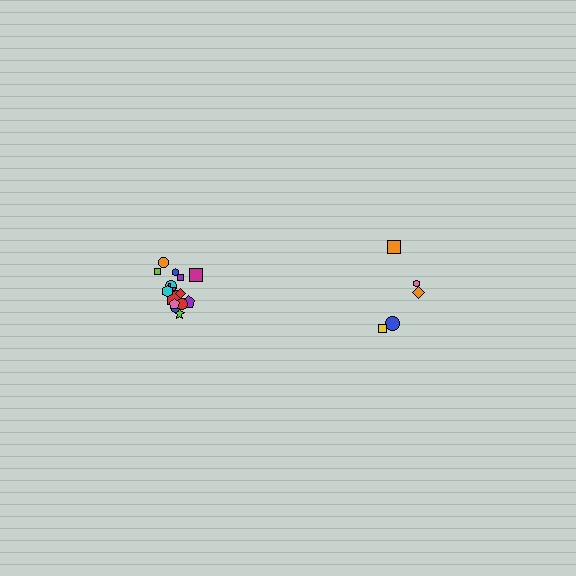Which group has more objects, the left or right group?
The left group.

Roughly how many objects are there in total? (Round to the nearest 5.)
Roughly 20 objects in total.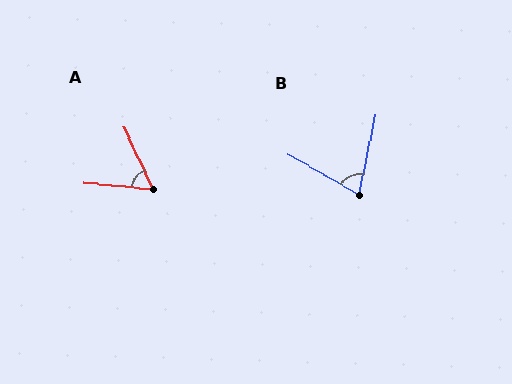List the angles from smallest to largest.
A (60°), B (72°).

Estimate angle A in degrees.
Approximately 60 degrees.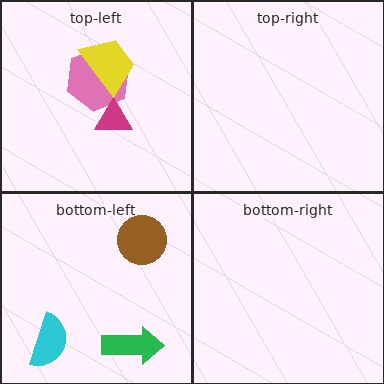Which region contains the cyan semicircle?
The bottom-left region.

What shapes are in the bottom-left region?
The green arrow, the cyan semicircle, the brown circle.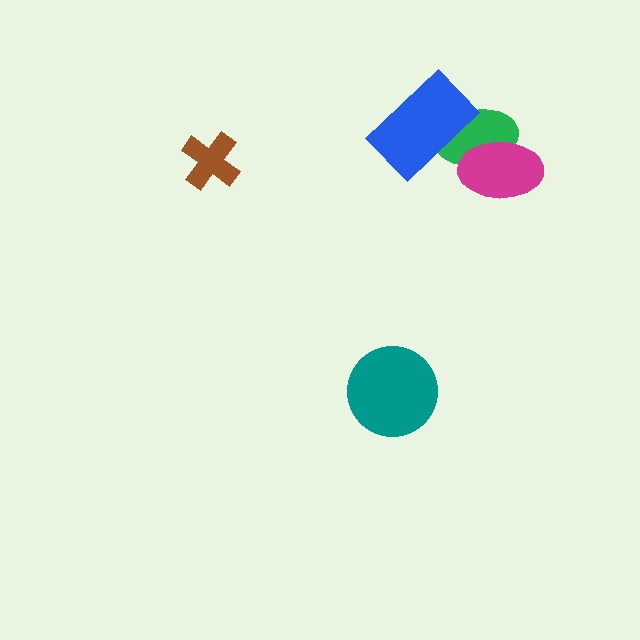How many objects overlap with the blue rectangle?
1 object overlaps with the blue rectangle.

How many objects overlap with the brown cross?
0 objects overlap with the brown cross.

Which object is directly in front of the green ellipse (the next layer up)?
The blue rectangle is directly in front of the green ellipse.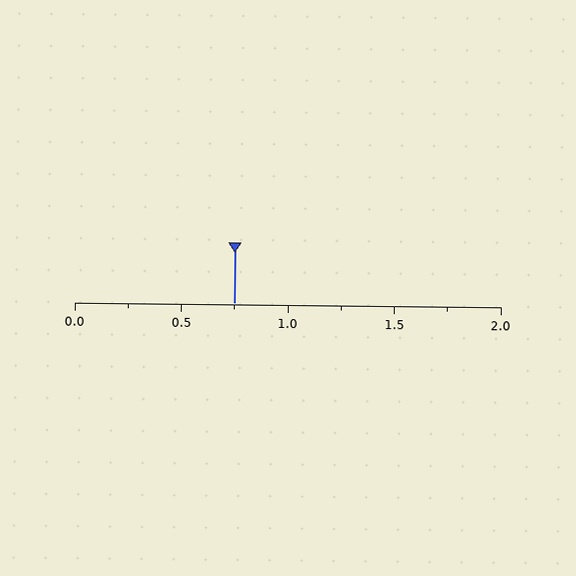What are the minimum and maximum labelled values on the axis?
The axis runs from 0.0 to 2.0.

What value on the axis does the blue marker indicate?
The marker indicates approximately 0.75.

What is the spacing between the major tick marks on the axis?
The major ticks are spaced 0.5 apart.